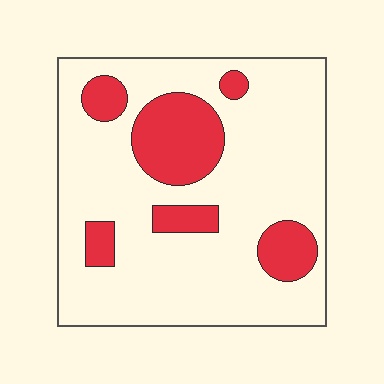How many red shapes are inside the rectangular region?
6.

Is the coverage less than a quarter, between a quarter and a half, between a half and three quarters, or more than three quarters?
Less than a quarter.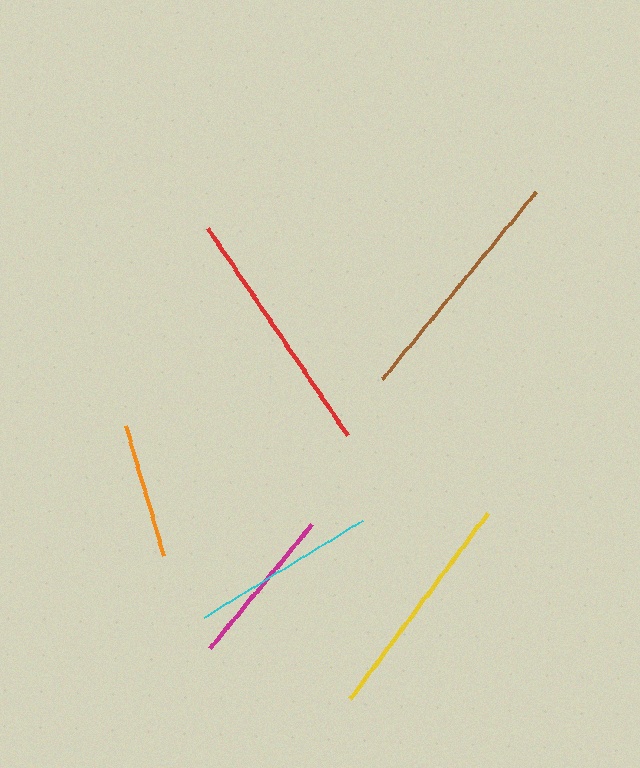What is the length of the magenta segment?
The magenta segment is approximately 161 pixels long.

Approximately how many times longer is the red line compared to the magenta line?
The red line is approximately 1.5 times the length of the magenta line.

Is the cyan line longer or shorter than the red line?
The red line is longer than the cyan line.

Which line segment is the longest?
The red line is the longest at approximately 249 pixels.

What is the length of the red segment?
The red segment is approximately 249 pixels long.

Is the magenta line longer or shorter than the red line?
The red line is longer than the magenta line.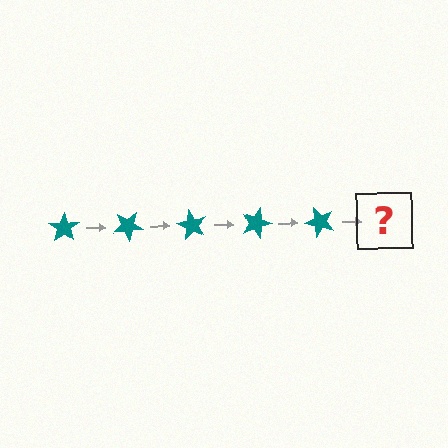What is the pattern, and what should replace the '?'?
The pattern is that the star rotates 30 degrees each step. The '?' should be a teal star rotated 150 degrees.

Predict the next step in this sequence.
The next step is a teal star rotated 150 degrees.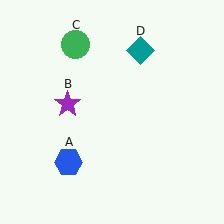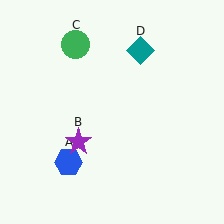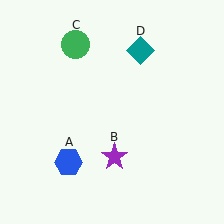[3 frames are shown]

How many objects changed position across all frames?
1 object changed position: purple star (object B).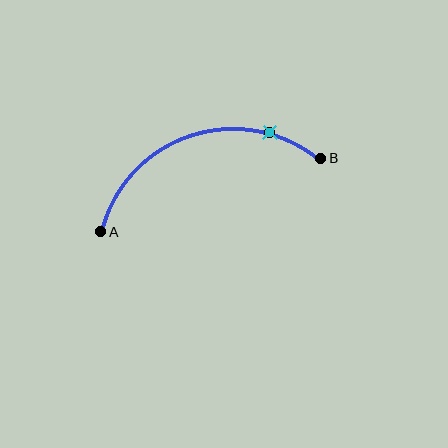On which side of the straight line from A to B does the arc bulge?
The arc bulges above the straight line connecting A and B.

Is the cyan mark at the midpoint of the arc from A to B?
No. The cyan mark lies on the arc but is closer to endpoint B. The arc midpoint would be at the point on the curve equidistant along the arc from both A and B.